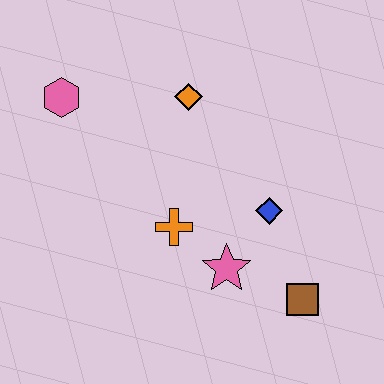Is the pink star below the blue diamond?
Yes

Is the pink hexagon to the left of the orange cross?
Yes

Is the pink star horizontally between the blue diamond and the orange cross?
Yes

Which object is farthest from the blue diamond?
The pink hexagon is farthest from the blue diamond.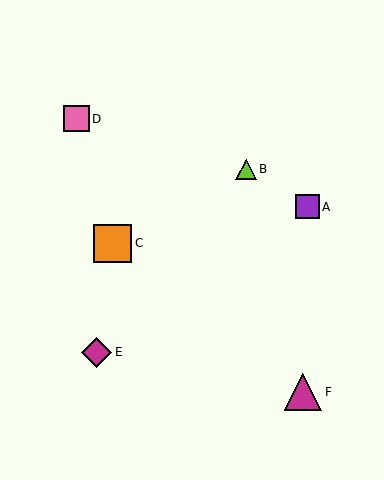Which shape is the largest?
The orange square (labeled C) is the largest.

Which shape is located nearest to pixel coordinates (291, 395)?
The magenta triangle (labeled F) at (303, 392) is nearest to that location.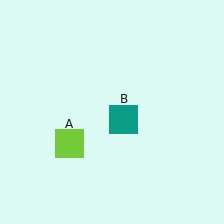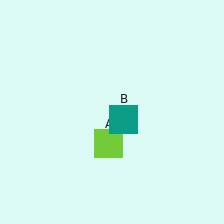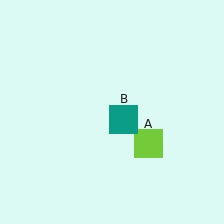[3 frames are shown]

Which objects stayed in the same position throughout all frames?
Teal square (object B) remained stationary.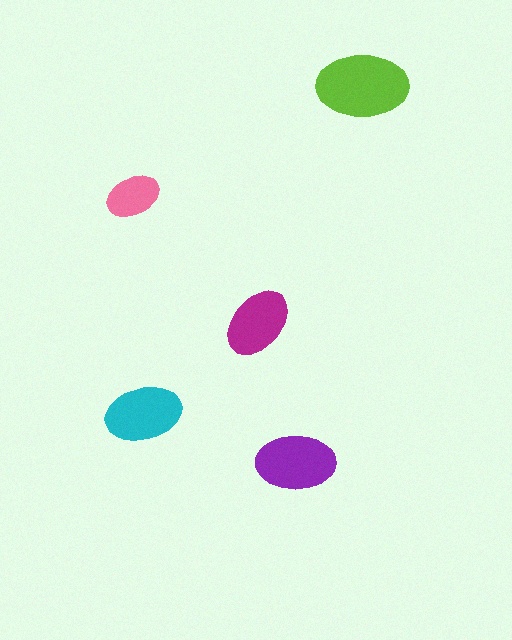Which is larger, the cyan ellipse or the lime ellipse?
The lime one.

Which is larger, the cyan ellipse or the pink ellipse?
The cyan one.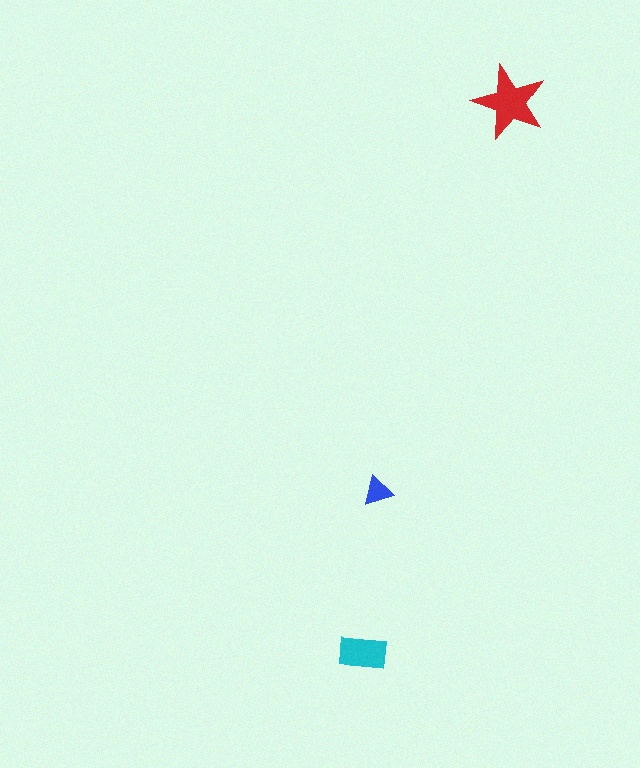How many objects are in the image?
There are 3 objects in the image.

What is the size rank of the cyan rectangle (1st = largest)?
2nd.